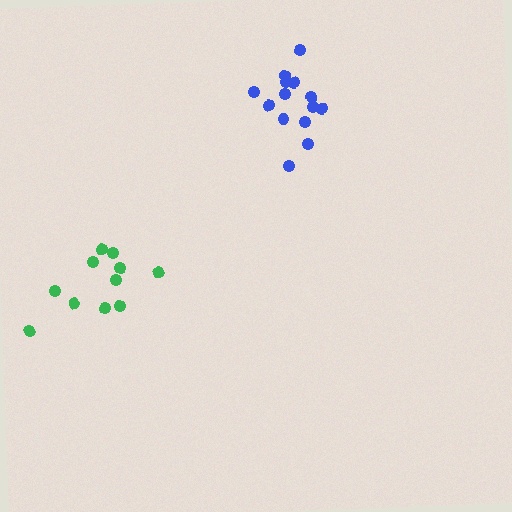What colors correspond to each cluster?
The clusters are colored: green, blue.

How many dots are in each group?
Group 1: 11 dots, Group 2: 14 dots (25 total).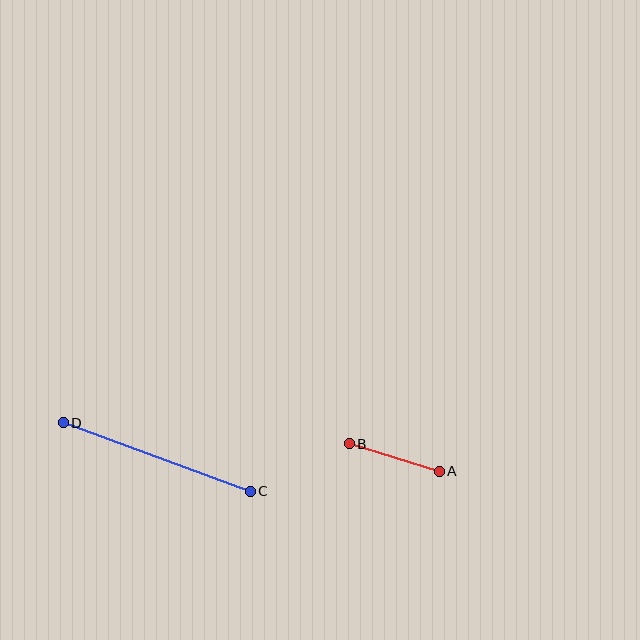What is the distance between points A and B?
The distance is approximately 94 pixels.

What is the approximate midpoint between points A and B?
The midpoint is at approximately (394, 458) pixels.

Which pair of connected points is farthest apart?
Points C and D are farthest apart.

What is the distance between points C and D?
The distance is approximately 199 pixels.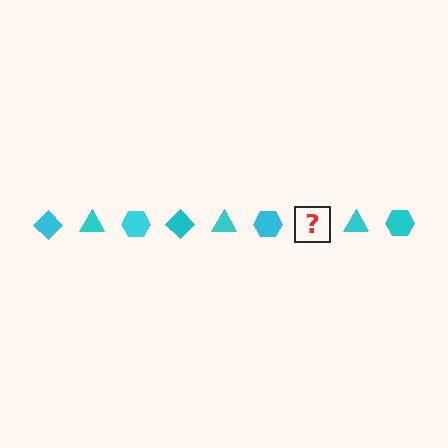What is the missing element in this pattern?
The missing element is a cyan diamond.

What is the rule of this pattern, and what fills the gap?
The rule is that the pattern cycles through diamond, triangle, hexagon shapes in cyan. The gap should be filled with a cyan diamond.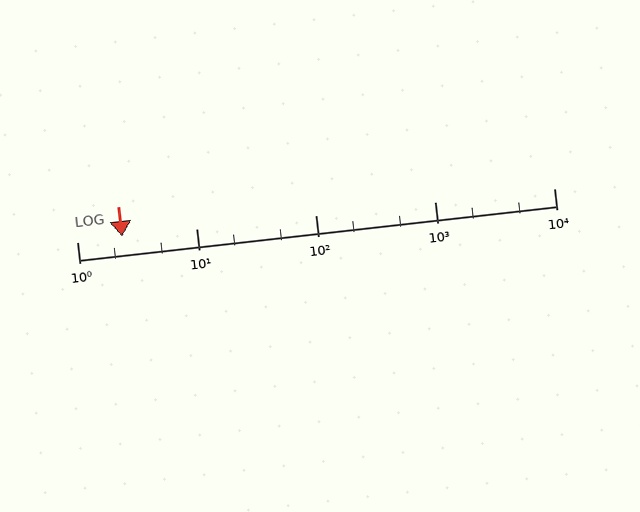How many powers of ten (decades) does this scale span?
The scale spans 4 decades, from 1 to 10000.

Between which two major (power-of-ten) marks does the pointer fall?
The pointer is between 1 and 10.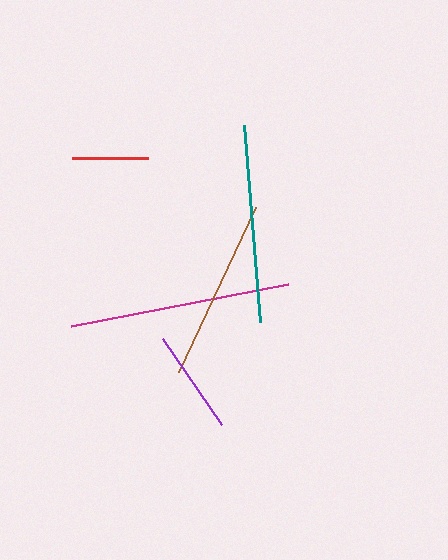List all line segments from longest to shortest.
From longest to shortest: magenta, teal, brown, purple, red.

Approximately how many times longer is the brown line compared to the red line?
The brown line is approximately 2.4 times the length of the red line.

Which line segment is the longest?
The magenta line is the longest at approximately 221 pixels.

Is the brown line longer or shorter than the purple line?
The brown line is longer than the purple line.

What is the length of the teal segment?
The teal segment is approximately 197 pixels long.